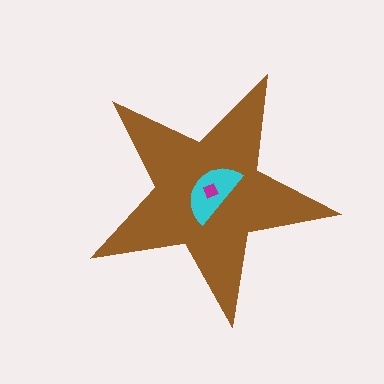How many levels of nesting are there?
3.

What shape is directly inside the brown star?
The cyan semicircle.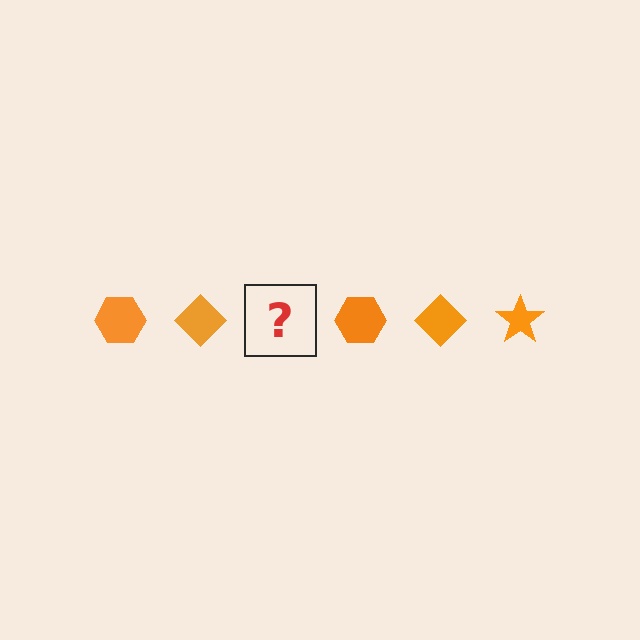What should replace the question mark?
The question mark should be replaced with an orange star.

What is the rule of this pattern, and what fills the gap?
The rule is that the pattern cycles through hexagon, diamond, star shapes in orange. The gap should be filled with an orange star.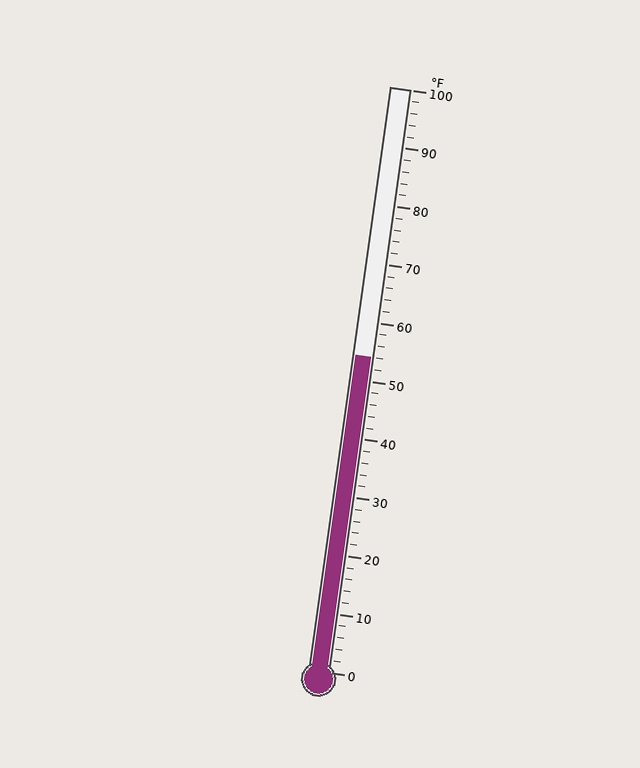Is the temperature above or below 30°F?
The temperature is above 30°F.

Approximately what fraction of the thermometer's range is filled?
The thermometer is filled to approximately 55% of its range.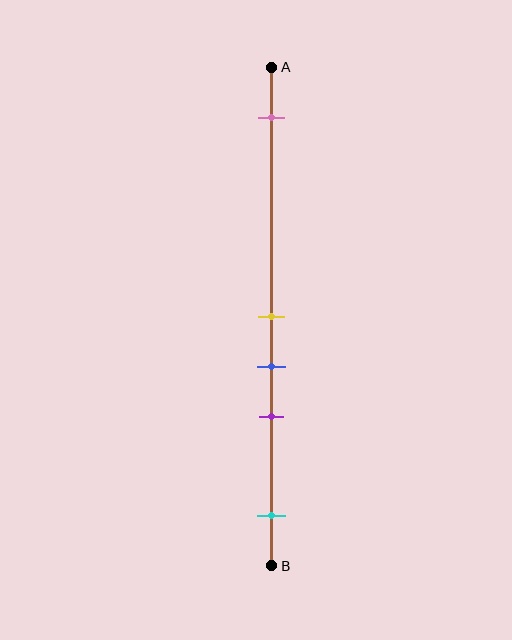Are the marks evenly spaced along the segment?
No, the marks are not evenly spaced.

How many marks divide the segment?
There are 5 marks dividing the segment.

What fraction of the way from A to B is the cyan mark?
The cyan mark is approximately 90% (0.9) of the way from A to B.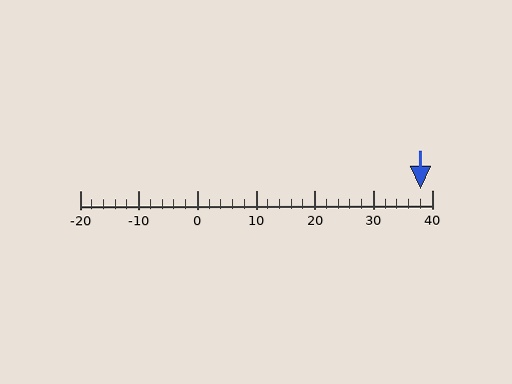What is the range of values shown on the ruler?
The ruler shows values from -20 to 40.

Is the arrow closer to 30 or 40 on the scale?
The arrow is closer to 40.